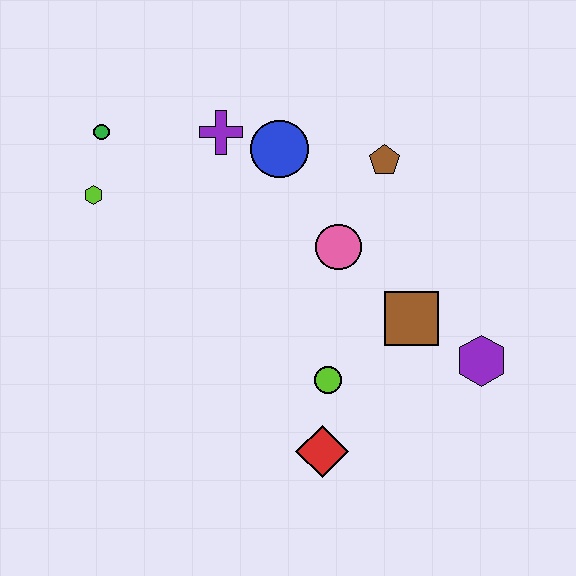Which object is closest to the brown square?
The purple hexagon is closest to the brown square.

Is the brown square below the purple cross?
Yes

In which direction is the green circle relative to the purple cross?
The green circle is to the left of the purple cross.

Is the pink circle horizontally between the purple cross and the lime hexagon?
No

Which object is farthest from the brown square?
The green circle is farthest from the brown square.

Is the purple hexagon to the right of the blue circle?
Yes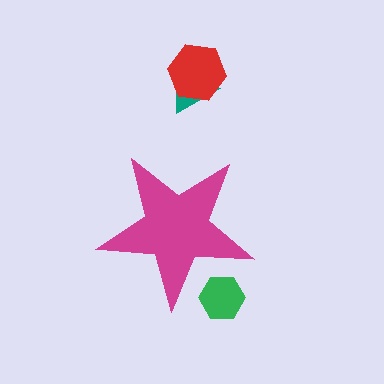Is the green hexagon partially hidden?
Yes, the green hexagon is partially hidden behind the magenta star.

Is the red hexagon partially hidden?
No, the red hexagon is fully visible.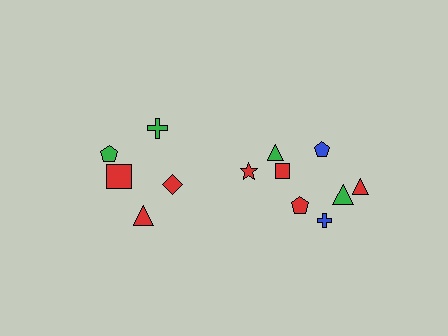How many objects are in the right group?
There are 8 objects.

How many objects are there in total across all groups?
There are 13 objects.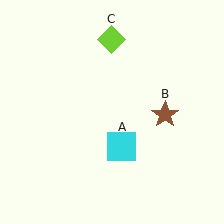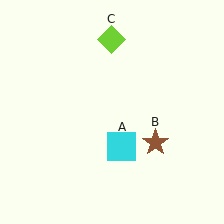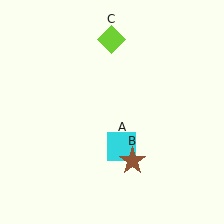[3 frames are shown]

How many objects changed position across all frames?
1 object changed position: brown star (object B).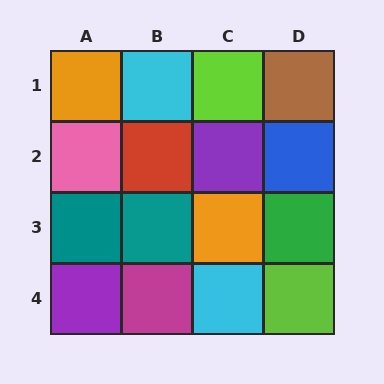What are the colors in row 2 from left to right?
Pink, red, purple, blue.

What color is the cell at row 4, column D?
Lime.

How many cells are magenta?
1 cell is magenta.